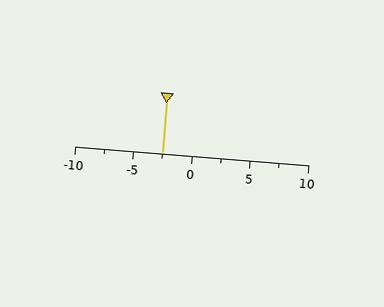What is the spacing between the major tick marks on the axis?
The major ticks are spaced 5 apart.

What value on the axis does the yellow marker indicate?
The marker indicates approximately -2.5.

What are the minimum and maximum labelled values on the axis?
The axis runs from -10 to 10.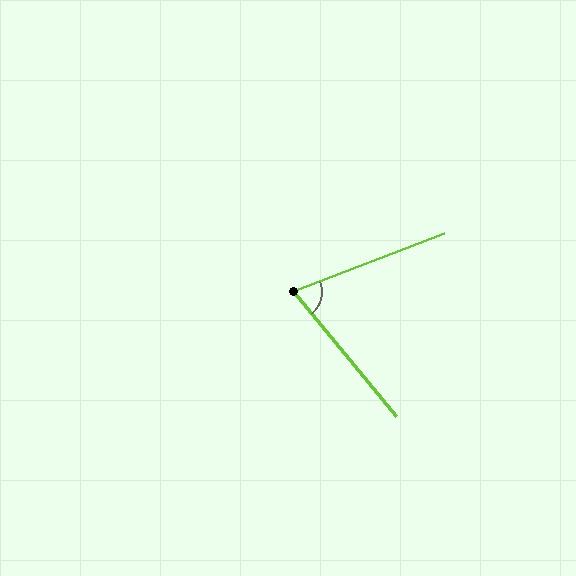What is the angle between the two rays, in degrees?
Approximately 72 degrees.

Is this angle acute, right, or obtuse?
It is acute.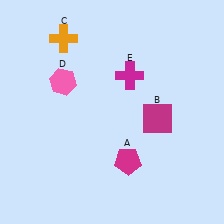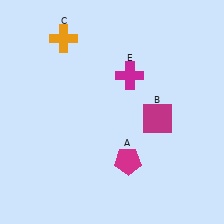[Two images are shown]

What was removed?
The pink hexagon (D) was removed in Image 2.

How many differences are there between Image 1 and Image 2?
There is 1 difference between the two images.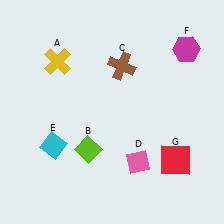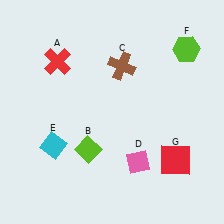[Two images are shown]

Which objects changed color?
A changed from yellow to red. F changed from magenta to lime.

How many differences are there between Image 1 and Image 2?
There are 2 differences between the two images.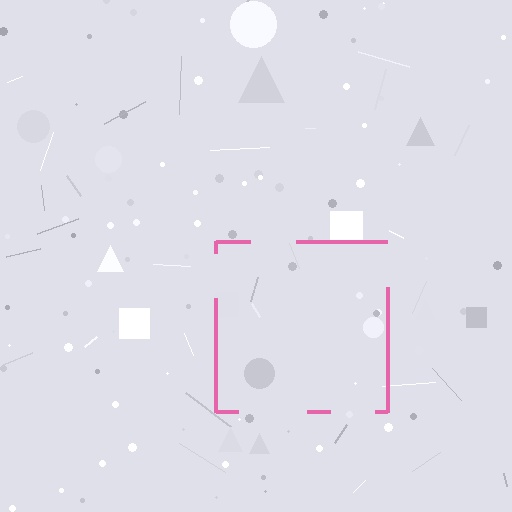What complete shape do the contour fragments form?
The contour fragments form a square.